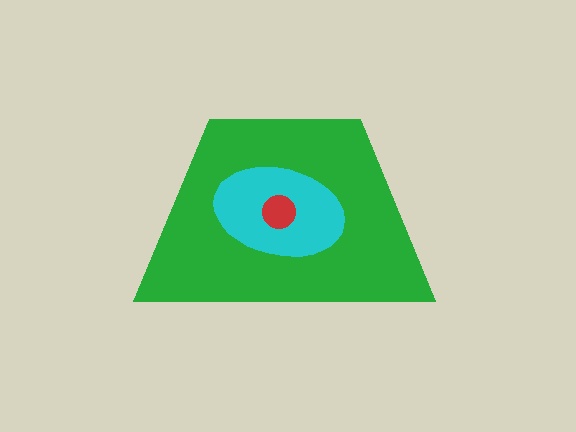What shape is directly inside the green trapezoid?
The cyan ellipse.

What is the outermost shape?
The green trapezoid.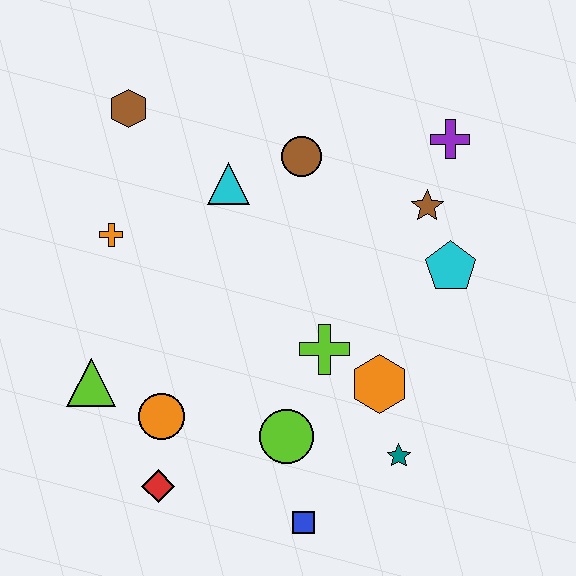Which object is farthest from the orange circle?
The purple cross is farthest from the orange circle.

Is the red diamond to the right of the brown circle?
No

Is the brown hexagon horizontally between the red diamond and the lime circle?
No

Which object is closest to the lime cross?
The orange hexagon is closest to the lime cross.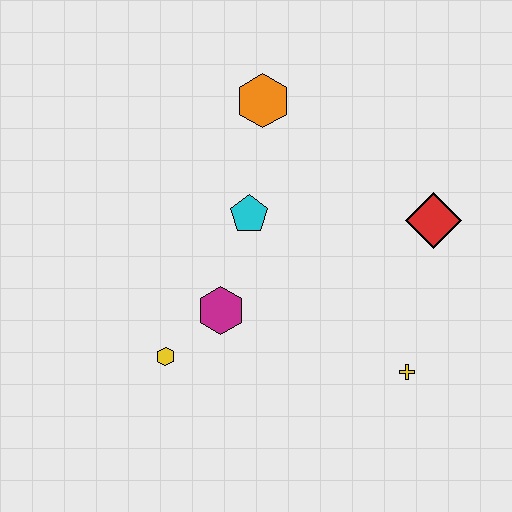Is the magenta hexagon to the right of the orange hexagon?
No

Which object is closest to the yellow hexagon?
The magenta hexagon is closest to the yellow hexagon.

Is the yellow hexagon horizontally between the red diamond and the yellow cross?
No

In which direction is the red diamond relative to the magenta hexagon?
The red diamond is to the right of the magenta hexagon.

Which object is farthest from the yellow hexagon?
The red diamond is farthest from the yellow hexagon.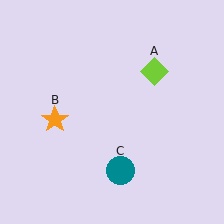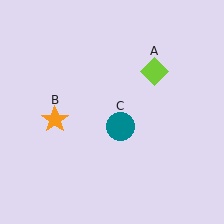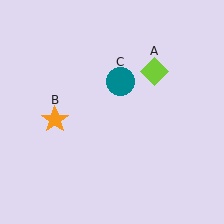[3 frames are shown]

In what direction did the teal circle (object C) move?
The teal circle (object C) moved up.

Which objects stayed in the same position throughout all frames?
Lime diamond (object A) and orange star (object B) remained stationary.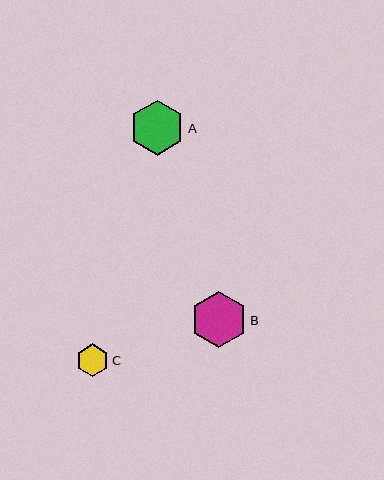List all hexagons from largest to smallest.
From largest to smallest: B, A, C.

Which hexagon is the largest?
Hexagon B is the largest with a size of approximately 56 pixels.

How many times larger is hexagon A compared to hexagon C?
Hexagon A is approximately 1.7 times the size of hexagon C.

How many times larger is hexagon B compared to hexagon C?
Hexagon B is approximately 1.7 times the size of hexagon C.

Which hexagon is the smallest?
Hexagon C is the smallest with a size of approximately 32 pixels.